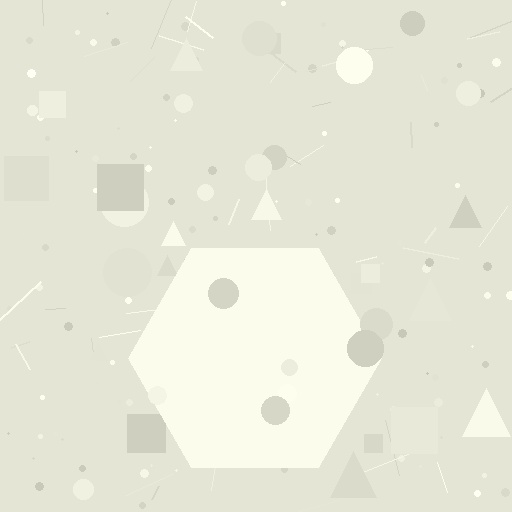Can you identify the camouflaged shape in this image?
The camouflaged shape is a hexagon.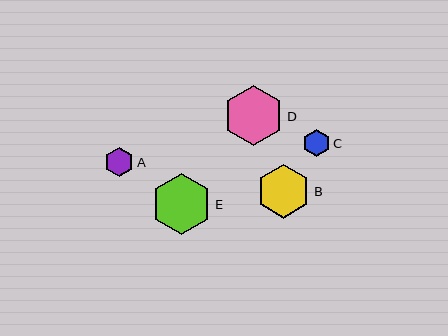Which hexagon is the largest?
Hexagon E is the largest with a size of approximately 60 pixels.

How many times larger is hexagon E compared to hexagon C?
Hexagon E is approximately 2.2 times the size of hexagon C.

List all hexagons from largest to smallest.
From largest to smallest: E, D, B, A, C.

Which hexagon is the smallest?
Hexagon C is the smallest with a size of approximately 27 pixels.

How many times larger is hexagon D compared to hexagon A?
Hexagon D is approximately 2.1 times the size of hexagon A.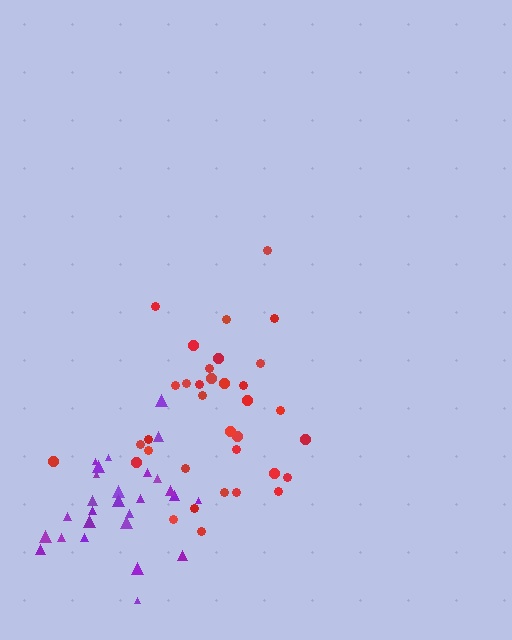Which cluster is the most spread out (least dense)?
Red.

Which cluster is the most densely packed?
Purple.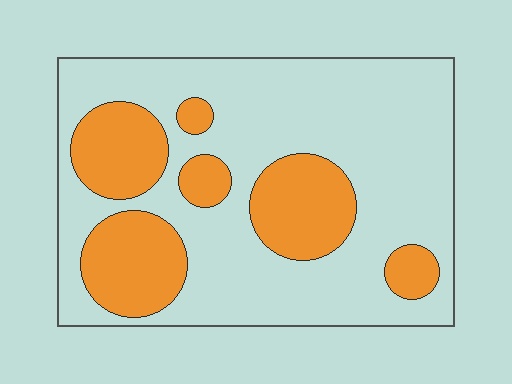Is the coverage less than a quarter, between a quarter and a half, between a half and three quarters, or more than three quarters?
Between a quarter and a half.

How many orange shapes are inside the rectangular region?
6.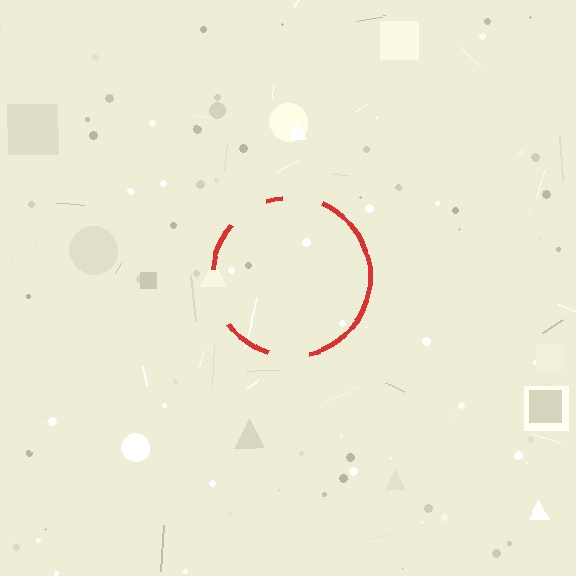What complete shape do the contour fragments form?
The contour fragments form a circle.